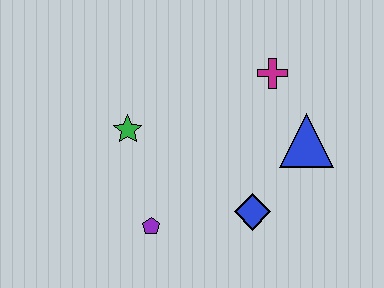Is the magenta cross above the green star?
Yes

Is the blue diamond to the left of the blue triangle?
Yes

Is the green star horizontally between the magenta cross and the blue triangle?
No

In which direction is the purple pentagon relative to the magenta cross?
The purple pentagon is below the magenta cross.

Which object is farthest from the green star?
The blue triangle is farthest from the green star.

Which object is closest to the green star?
The purple pentagon is closest to the green star.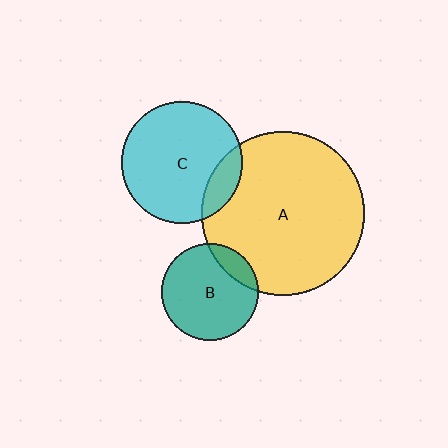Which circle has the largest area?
Circle A (yellow).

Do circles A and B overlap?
Yes.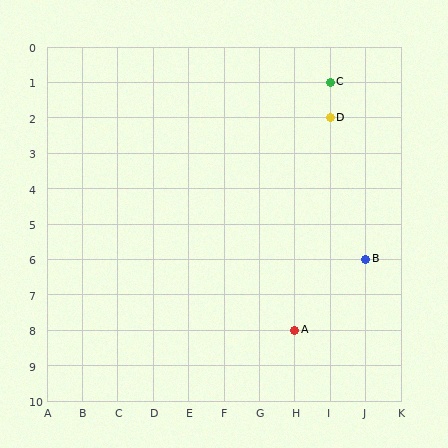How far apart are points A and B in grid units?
Points A and B are 2 columns and 2 rows apart (about 2.8 grid units diagonally).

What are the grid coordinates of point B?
Point B is at grid coordinates (J, 6).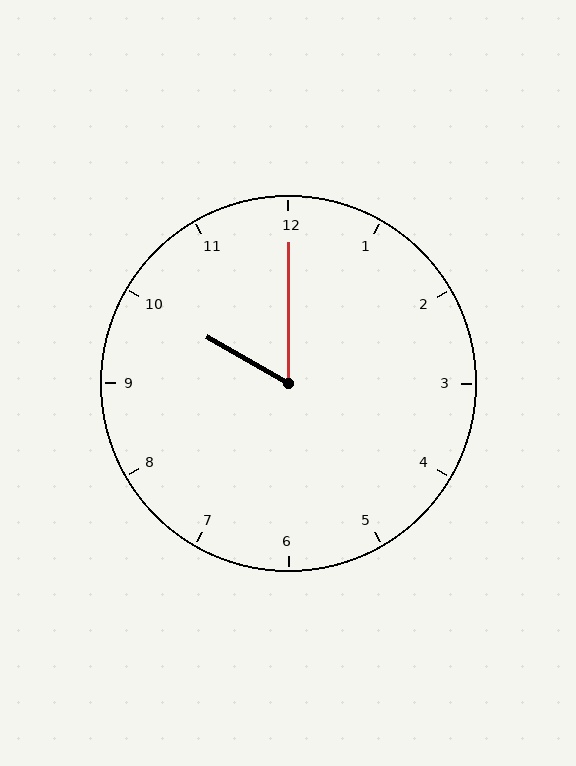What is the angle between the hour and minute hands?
Approximately 60 degrees.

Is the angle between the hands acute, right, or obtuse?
It is acute.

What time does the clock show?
10:00.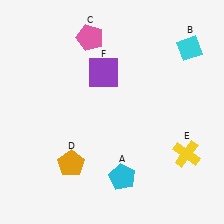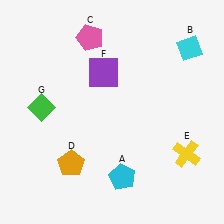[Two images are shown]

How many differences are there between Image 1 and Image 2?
There is 1 difference between the two images.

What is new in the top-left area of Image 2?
A green diamond (G) was added in the top-left area of Image 2.